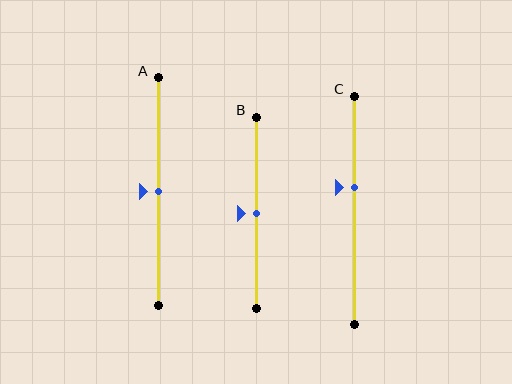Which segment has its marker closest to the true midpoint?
Segment A has its marker closest to the true midpoint.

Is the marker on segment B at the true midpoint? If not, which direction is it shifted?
Yes, the marker on segment B is at the true midpoint.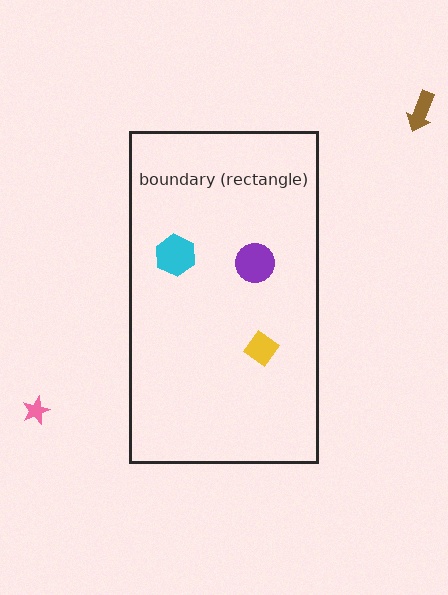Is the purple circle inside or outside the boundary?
Inside.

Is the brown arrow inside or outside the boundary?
Outside.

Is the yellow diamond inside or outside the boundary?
Inside.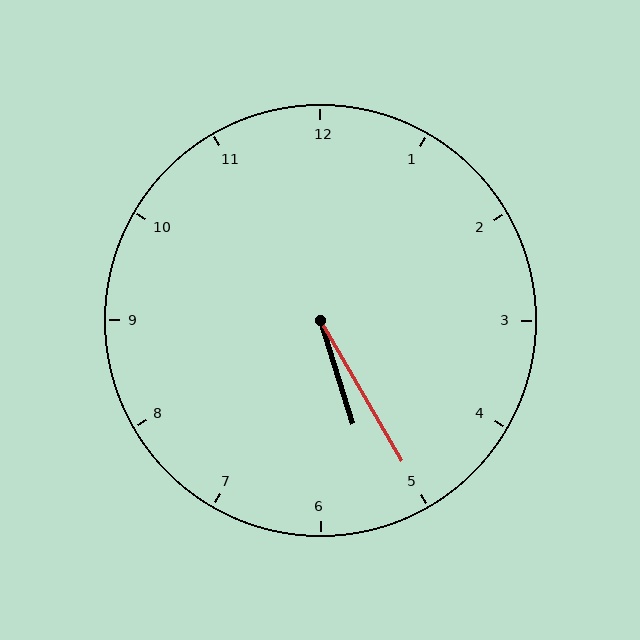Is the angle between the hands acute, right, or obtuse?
It is acute.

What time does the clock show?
5:25.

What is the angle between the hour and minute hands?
Approximately 12 degrees.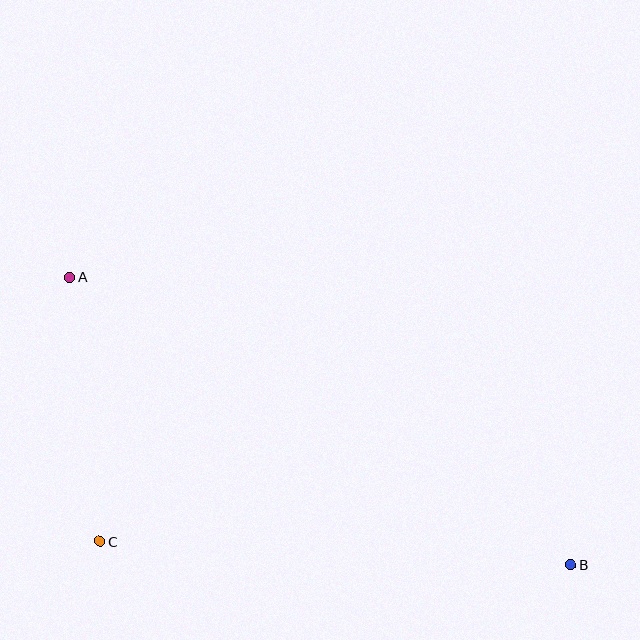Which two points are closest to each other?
Points A and C are closest to each other.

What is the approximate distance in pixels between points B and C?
The distance between B and C is approximately 471 pixels.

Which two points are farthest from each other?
Points A and B are farthest from each other.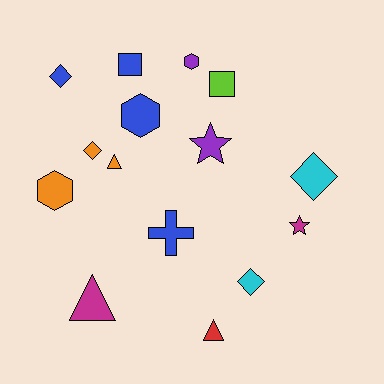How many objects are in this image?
There are 15 objects.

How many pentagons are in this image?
There are no pentagons.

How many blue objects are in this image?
There are 4 blue objects.